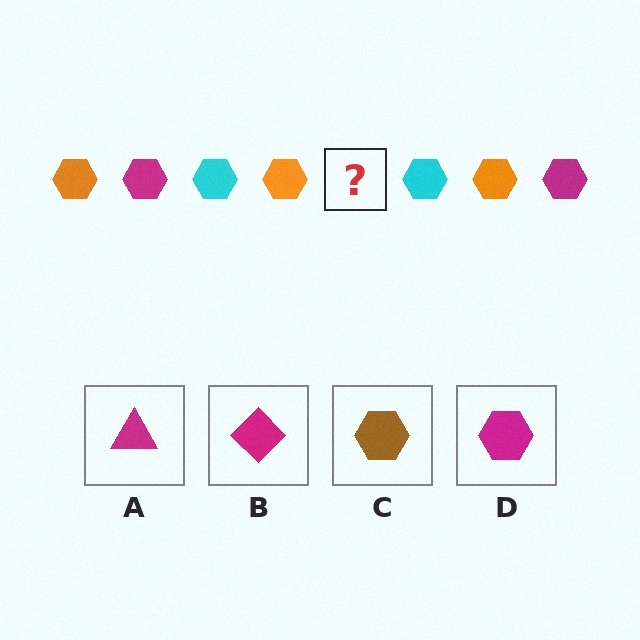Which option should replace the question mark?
Option D.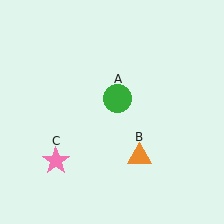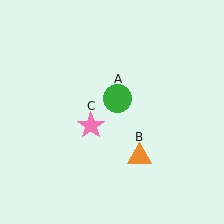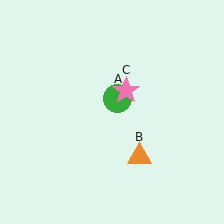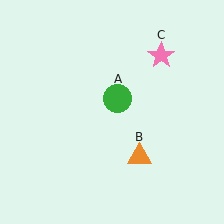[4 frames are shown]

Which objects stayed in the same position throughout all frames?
Green circle (object A) and orange triangle (object B) remained stationary.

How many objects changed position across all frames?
1 object changed position: pink star (object C).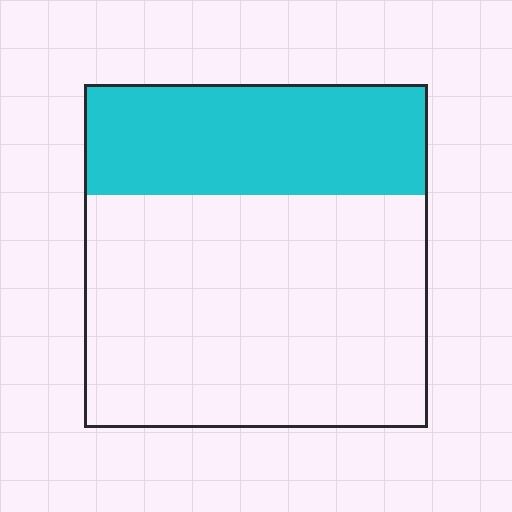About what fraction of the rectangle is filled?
About one third (1/3).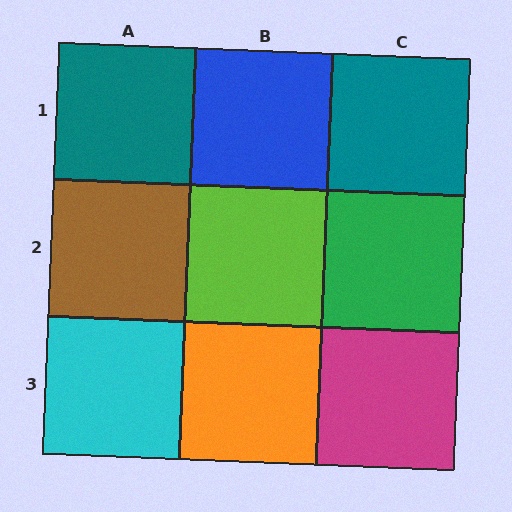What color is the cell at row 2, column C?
Green.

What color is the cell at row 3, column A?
Cyan.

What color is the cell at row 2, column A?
Brown.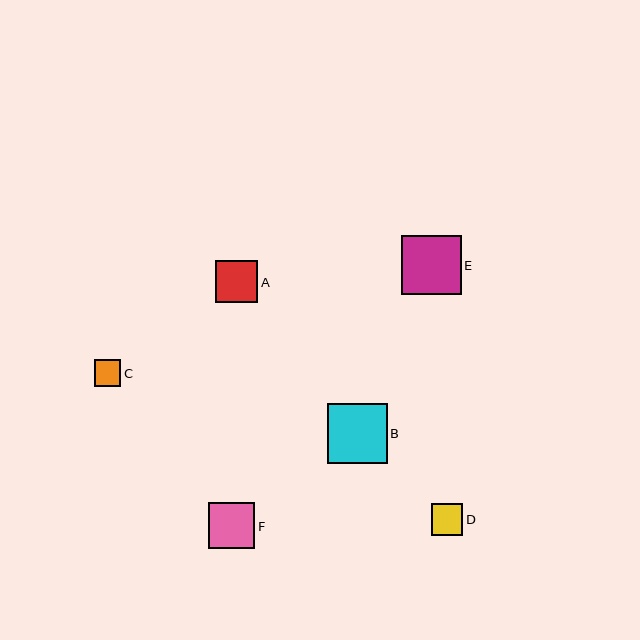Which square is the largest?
Square E is the largest with a size of approximately 60 pixels.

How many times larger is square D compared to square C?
Square D is approximately 1.2 times the size of square C.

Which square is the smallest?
Square C is the smallest with a size of approximately 27 pixels.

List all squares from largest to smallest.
From largest to smallest: E, B, F, A, D, C.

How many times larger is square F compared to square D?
Square F is approximately 1.5 times the size of square D.